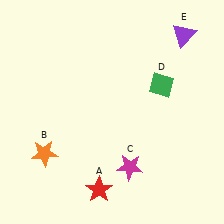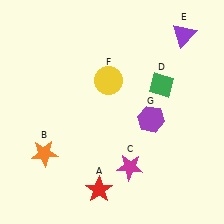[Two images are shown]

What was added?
A yellow circle (F), a purple hexagon (G) were added in Image 2.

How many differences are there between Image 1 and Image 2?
There are 2 differences between the two images.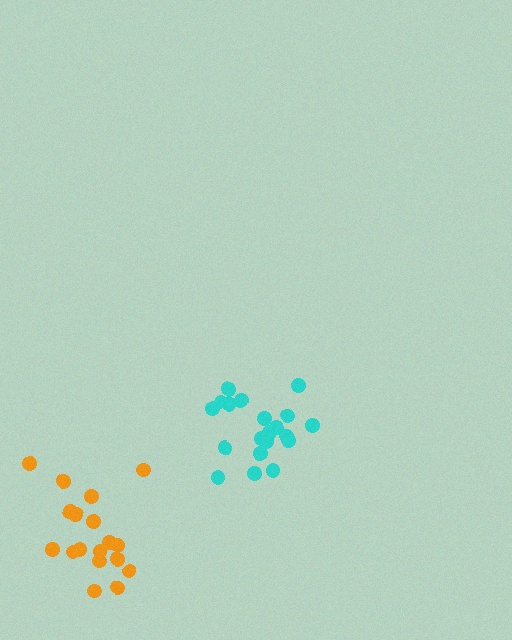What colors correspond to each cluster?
The clusters are colored: cyan, orange.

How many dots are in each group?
Group 1: 20 dots, Group 2: 18 dots (38 total).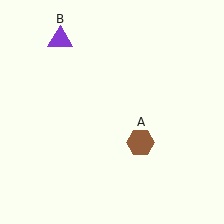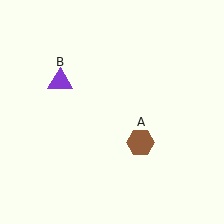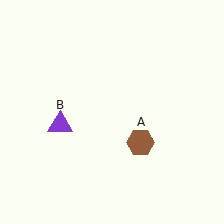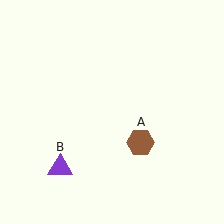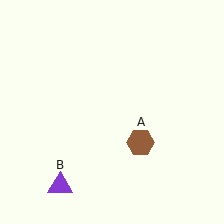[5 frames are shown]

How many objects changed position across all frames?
1 object changed position: purple triangle (object B).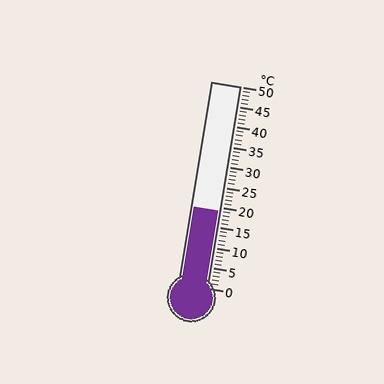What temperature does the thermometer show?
The thermometer shows approximately 19°C.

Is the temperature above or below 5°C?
The temperature is above 5°C.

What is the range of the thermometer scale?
The thermometer scale ranges from 0°C to 50°C.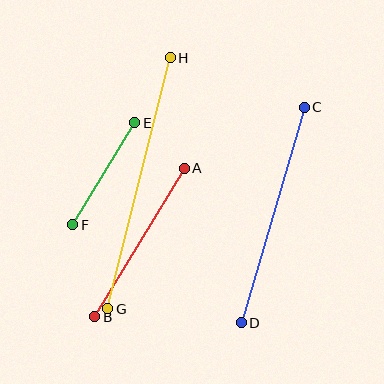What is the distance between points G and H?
The distance is approximately 259 pixels.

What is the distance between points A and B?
The distance is approximately 173 pixels.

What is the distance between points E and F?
The distance is approximately 119 pixels.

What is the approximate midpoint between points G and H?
The midpoint is at approximately (139, 183) pixels.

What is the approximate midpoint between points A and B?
The midpoint is at approximately (140, 243) pixels.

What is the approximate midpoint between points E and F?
The midpoint is at approximately (104, 174) pixels.